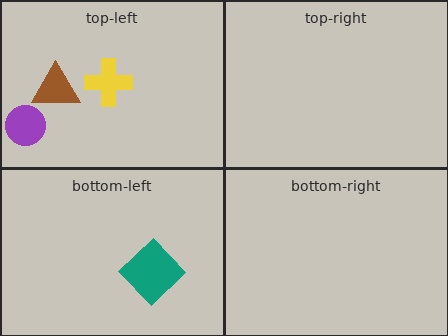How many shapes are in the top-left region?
3.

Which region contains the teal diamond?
The bottom-left region.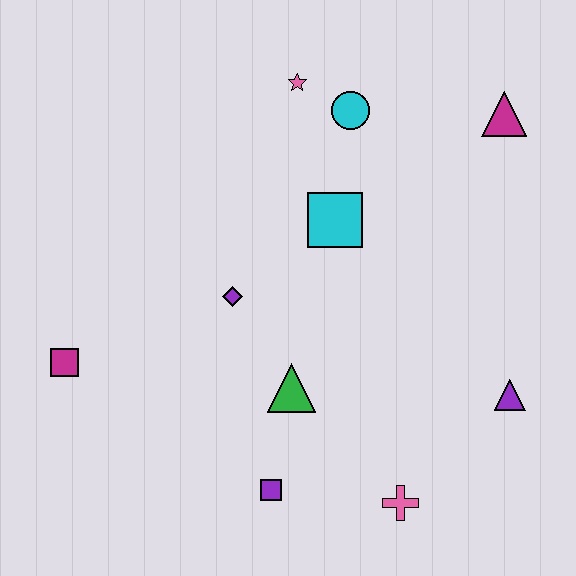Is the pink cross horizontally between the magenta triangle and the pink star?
Yes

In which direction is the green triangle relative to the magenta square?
The green triangle is to the right of the magenta square.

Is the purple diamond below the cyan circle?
Yes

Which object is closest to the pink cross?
The purple square is closest to the pink cross.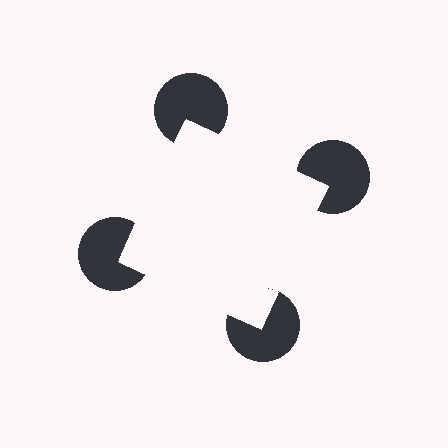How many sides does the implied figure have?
4 sides.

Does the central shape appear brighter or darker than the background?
It typically appears slightly brighter than the background, even though no actual brightness change is drawn.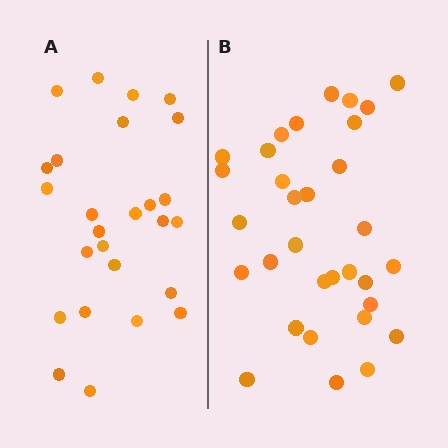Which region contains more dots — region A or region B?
Region B (the right region) has more dots.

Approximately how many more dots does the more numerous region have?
Region B has about 6 more dots than region A.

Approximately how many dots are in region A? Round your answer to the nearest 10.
About 30 dots. (The exact count is 26, which rounds to 30.)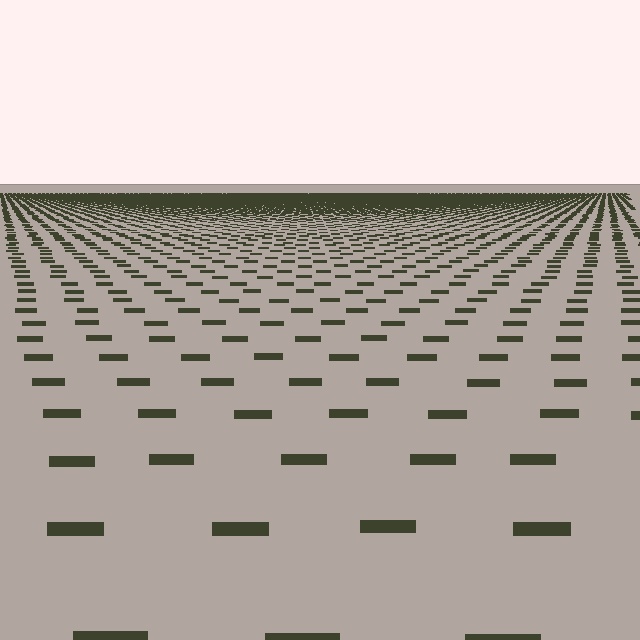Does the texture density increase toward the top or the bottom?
Density increases toward the top.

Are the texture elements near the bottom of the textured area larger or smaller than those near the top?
Larger. Near the bottom, elements are closer to the viewer and appear at a bigger on-screen size.